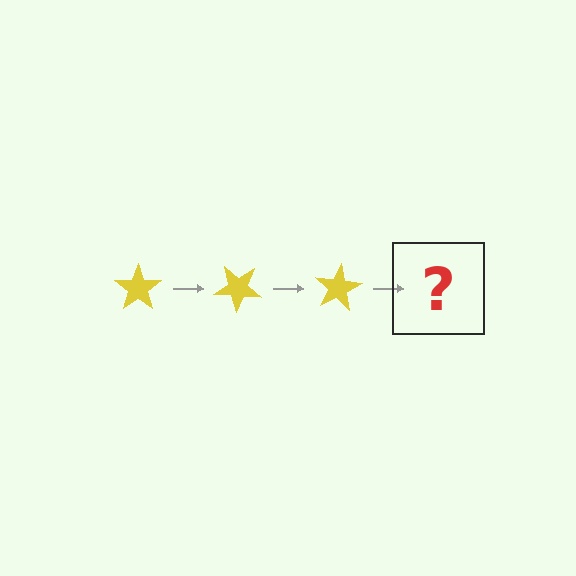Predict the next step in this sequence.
The next step is a yellow star rotated 120 degrees.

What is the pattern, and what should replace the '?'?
The pattern is that the star rotates 40 degrees each step. The '?' should be a yellow star rotated 120 degrees.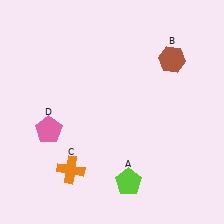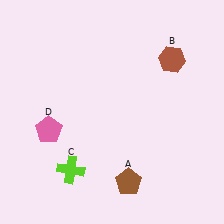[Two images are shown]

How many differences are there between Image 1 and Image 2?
There are 2 differences between the two images.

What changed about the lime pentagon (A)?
In Image 1, A is lime. In Image 2, it changed to brown.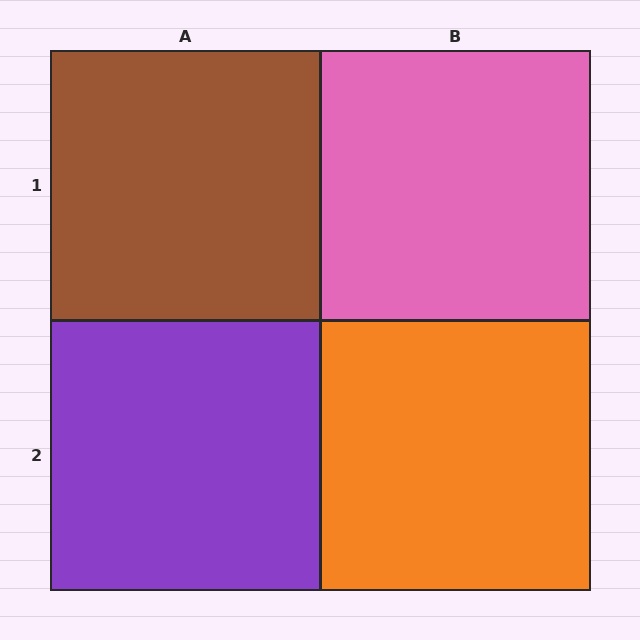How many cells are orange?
1 cell is orange.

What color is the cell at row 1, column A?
Brown.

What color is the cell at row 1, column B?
Pink.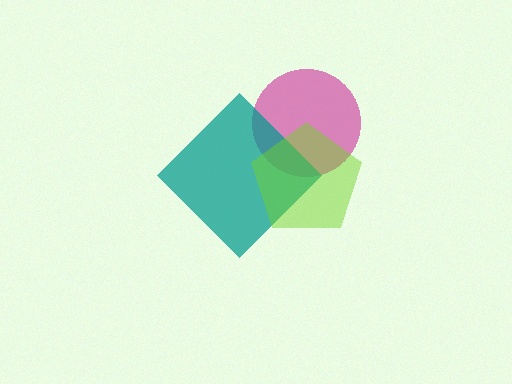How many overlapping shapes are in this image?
There are 3 overlapping shapes in the image.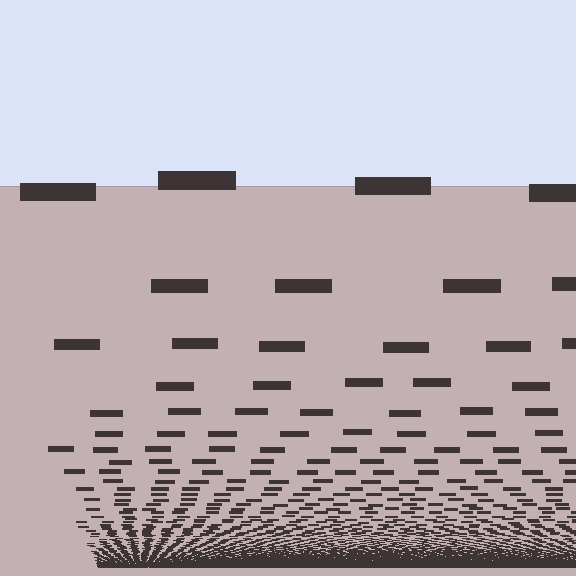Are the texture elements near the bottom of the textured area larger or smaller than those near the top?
Smaller. The gradient is inverted — elements near the bottom are smaller and denser.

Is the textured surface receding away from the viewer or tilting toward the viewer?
The surface appears to tilt toward the viewer. Texture elements get larger and sparser toward the top.